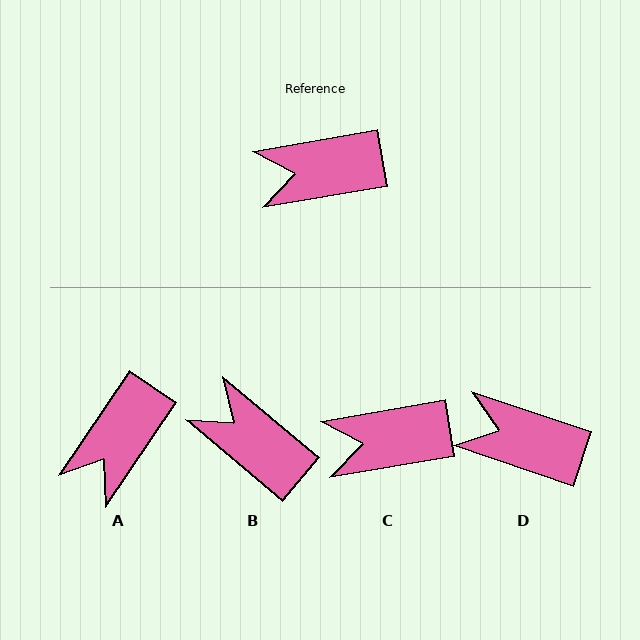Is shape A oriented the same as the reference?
No, it is off by about 46 degrees.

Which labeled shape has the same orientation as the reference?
C.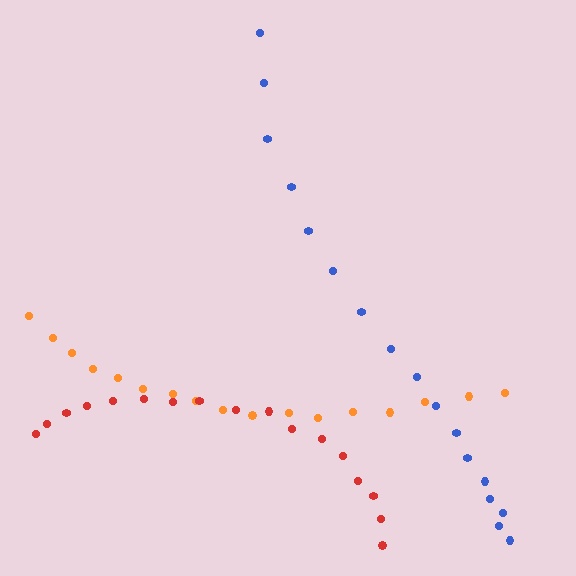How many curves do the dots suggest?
There are 3 distinct paths.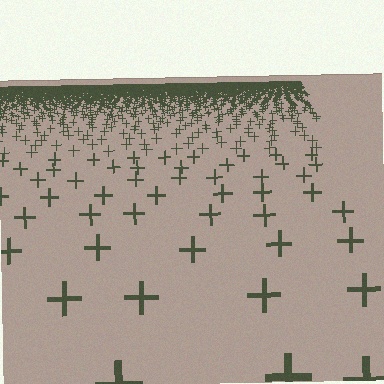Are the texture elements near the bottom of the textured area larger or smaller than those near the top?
Larger. Near the bottom, elements are closer to the viewer and appear at a bigger on-screen size.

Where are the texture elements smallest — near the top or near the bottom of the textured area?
Near the top.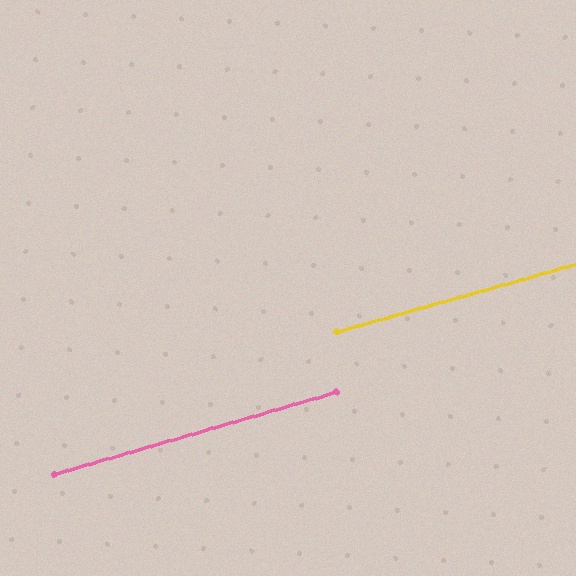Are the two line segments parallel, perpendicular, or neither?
Parallel — their directions differ by only 0.3°.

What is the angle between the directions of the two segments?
Approximately 0 degrees.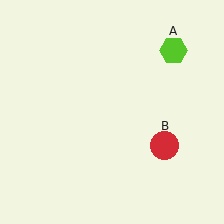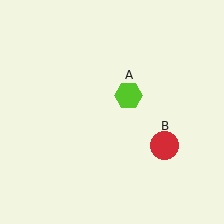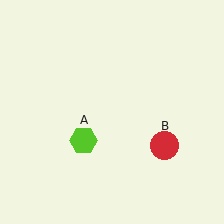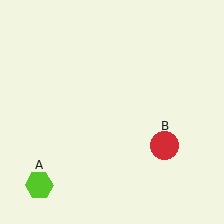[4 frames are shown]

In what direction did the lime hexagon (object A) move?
The lime hexagon (object A) moved down and to the left.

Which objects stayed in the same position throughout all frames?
Red circle (object B) remained stationary.